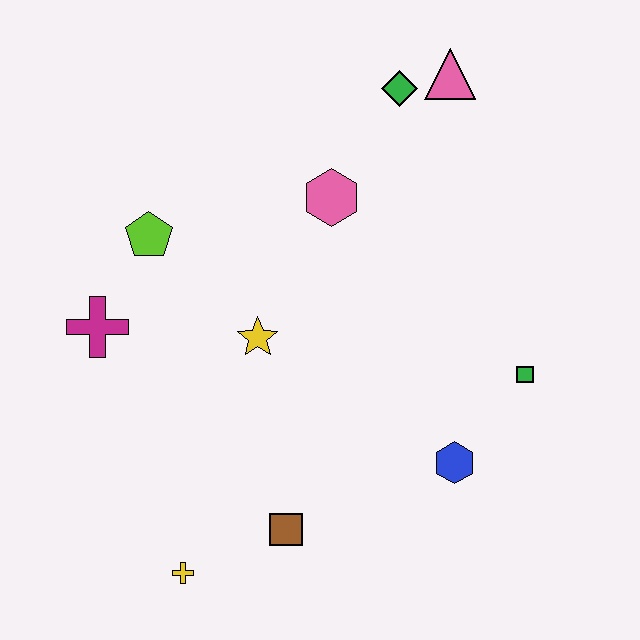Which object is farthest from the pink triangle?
The yellow cross is farthest from the pink triangle.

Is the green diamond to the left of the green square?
Yes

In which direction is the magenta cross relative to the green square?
The magenta cross is to the left of the green square.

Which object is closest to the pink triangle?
The green diamond is closest to the pink triangle.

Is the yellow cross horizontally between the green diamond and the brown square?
No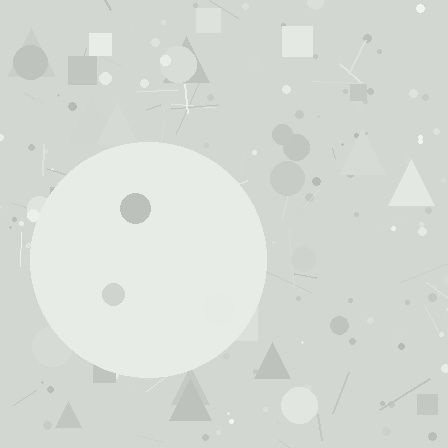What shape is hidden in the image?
A circle is hidden in the image.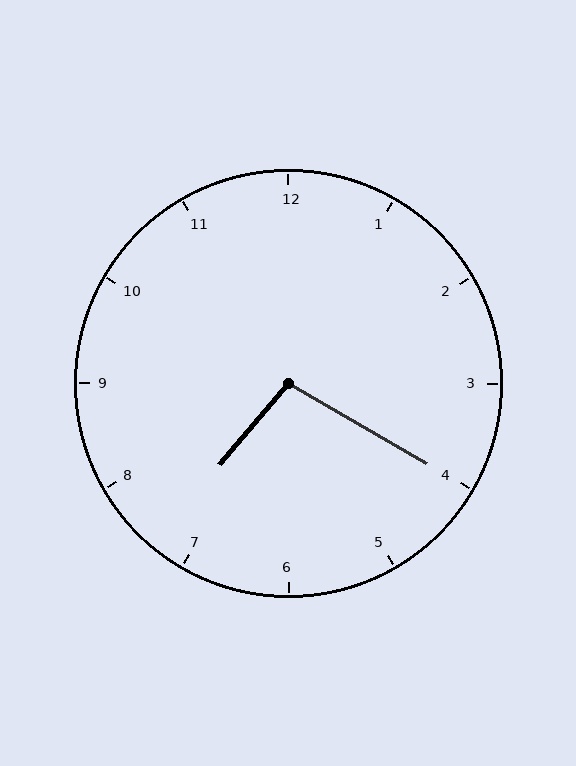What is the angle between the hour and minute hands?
Approximately 100 degrees.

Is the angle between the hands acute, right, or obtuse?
It is obtuse.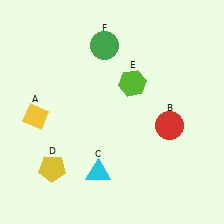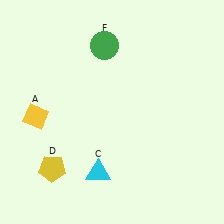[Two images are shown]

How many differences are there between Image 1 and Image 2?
There are 2 differences between the two images.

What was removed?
The lime hexagon (E), the red circle (B) were removed in Image 2.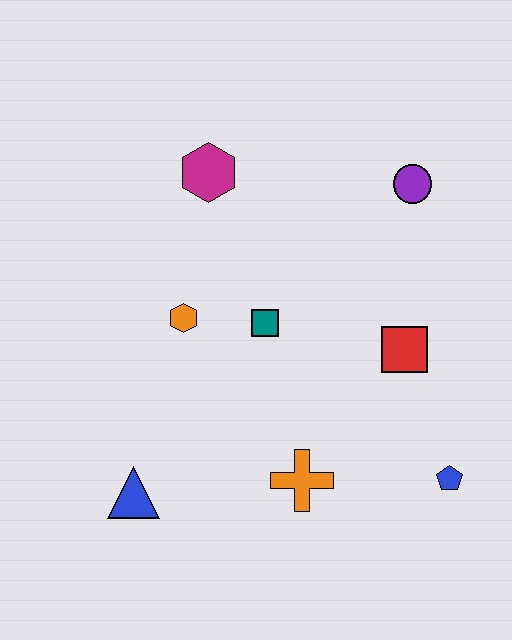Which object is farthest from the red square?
The blue triangle is farthest from the red square.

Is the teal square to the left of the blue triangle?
No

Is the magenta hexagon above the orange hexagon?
Yes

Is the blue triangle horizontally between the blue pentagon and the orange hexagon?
No